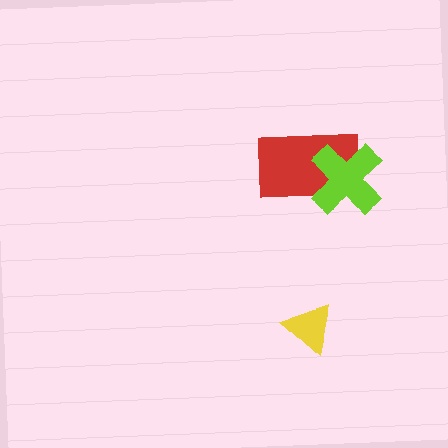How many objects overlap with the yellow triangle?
0 objects overlap with the yellow triangle.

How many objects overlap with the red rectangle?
1 object overlaps with the red rectangle.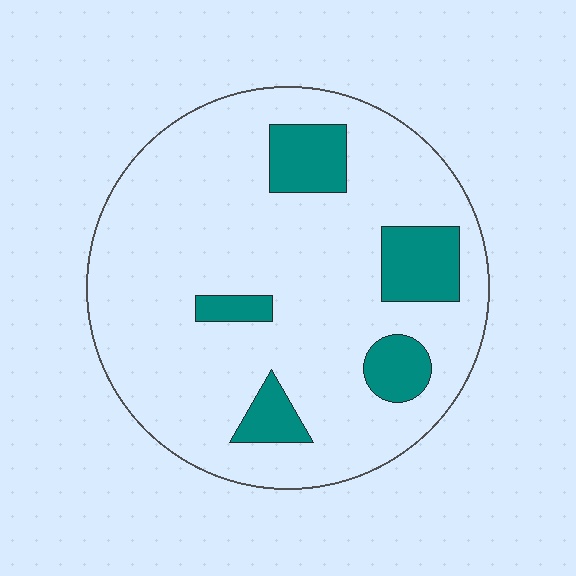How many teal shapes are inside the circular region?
5.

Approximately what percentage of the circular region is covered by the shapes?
Approximately 15%.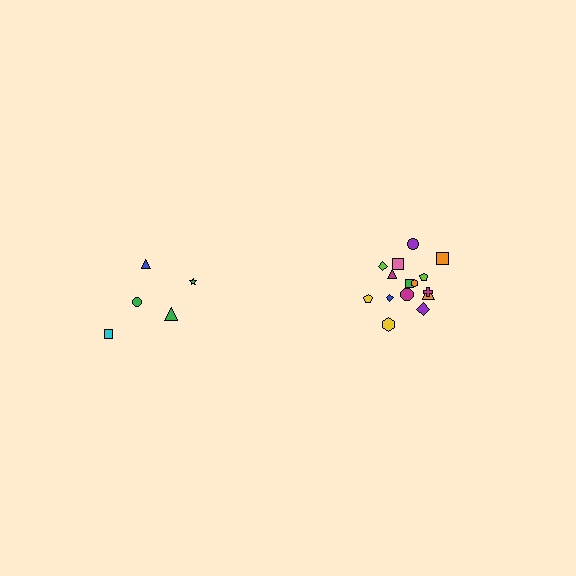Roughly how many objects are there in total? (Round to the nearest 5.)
Roughly 20 objects in total.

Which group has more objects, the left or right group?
The right group.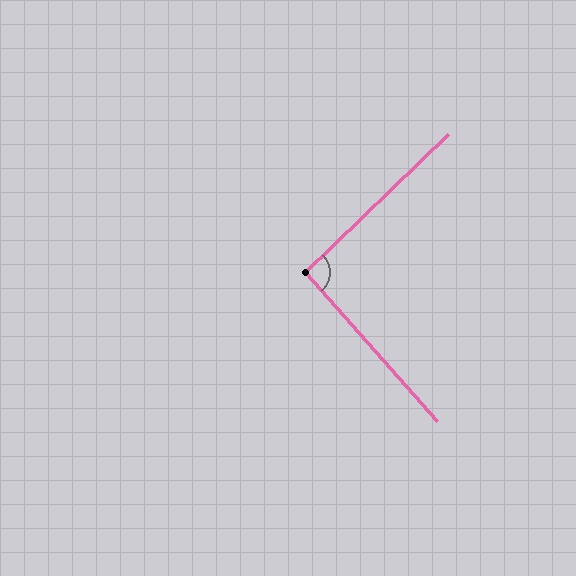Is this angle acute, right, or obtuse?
It is approximately a right angle.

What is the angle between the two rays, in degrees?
Approximately 92 degrees.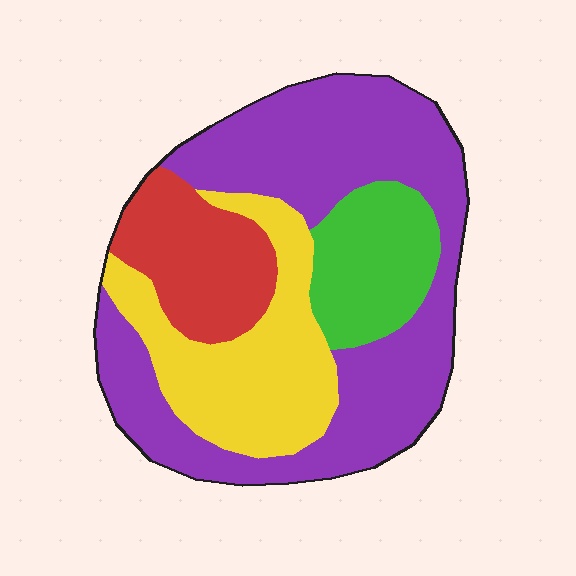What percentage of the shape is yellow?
Yellow takes up about one quarter (1/4) of the shape.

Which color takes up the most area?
Purple, at roughly 50%.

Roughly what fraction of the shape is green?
Green covers 14% of the shape.